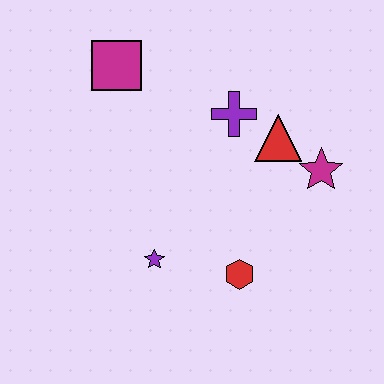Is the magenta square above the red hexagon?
Yes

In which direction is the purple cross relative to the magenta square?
The purple cross is to the right of the magenta square.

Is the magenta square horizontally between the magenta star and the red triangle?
No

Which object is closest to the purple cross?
The red triangle is closest to the purple cross.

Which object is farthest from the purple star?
The magenta square is farthest from the purple star.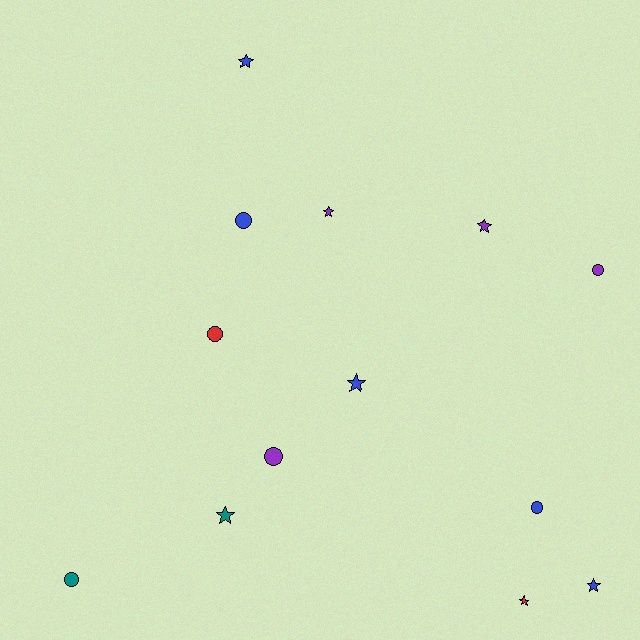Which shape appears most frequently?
Star, with 7 objects.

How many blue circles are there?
There are 2 blue circles.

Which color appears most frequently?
Blue, with 5 objects.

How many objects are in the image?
There are 13 objects.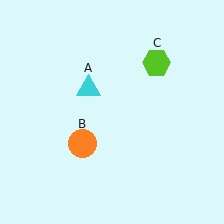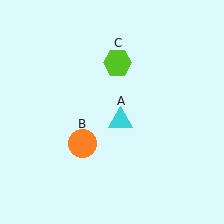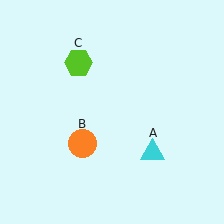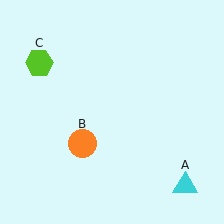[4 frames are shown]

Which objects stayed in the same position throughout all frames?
Orange circle (object B) remained stationary.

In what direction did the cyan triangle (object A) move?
The cyan triangle (object A) moved down and to the right.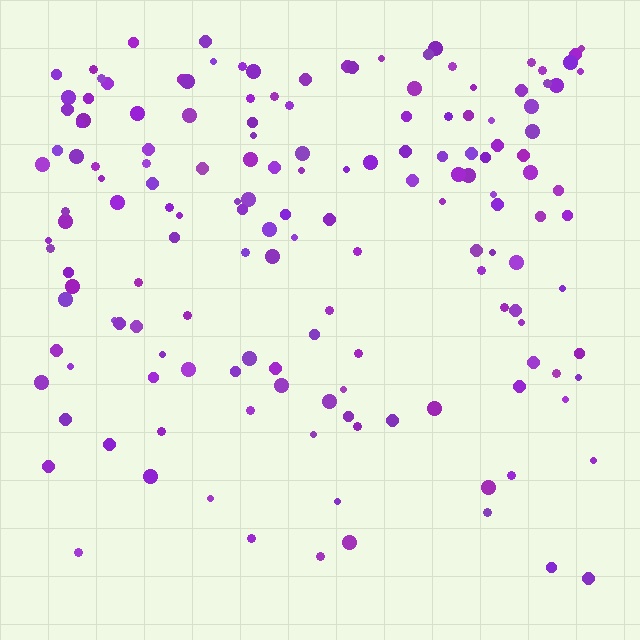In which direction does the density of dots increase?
From bottom to top, with the top side densest.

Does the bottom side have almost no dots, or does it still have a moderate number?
Still a moderate number, just noticeably fewer than the top.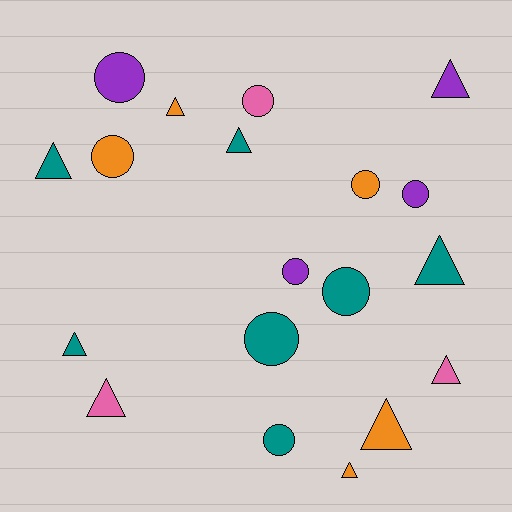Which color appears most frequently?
Teal, with 7 objects.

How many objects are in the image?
There are 19 objects.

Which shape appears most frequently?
Triangle, with 10 objects.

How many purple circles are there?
There are 3 purple circles.